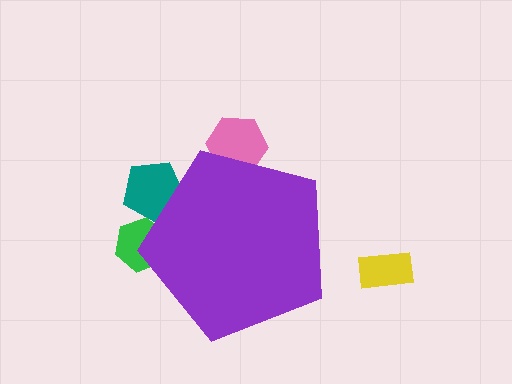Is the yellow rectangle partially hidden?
No, the yellow rectangle is fully visible.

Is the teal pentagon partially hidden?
Yes, the teal pentagon is partially hidden behind the purple pentagon.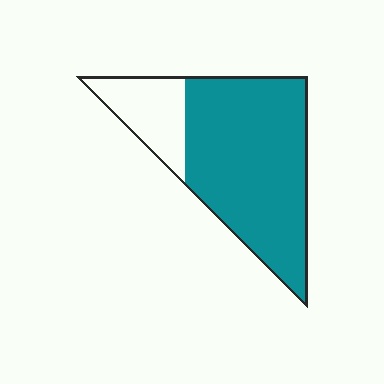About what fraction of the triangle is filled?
About four fifths (4/5).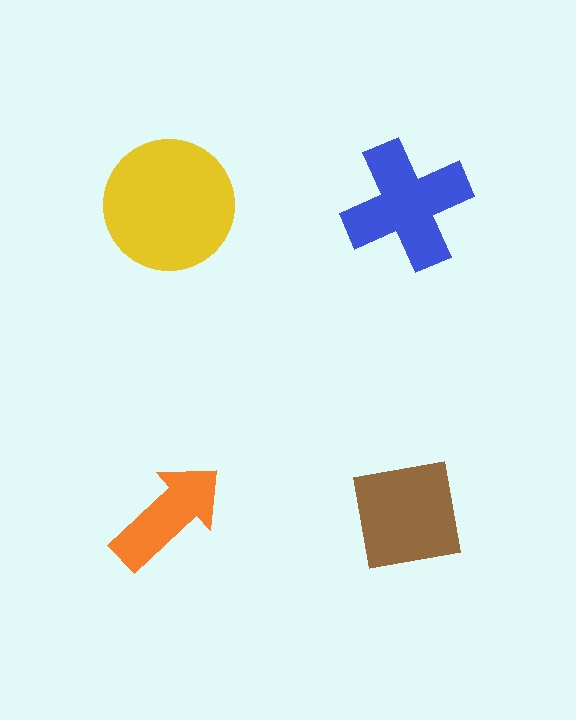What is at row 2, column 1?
An orange arrow.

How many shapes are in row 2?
2 shapes.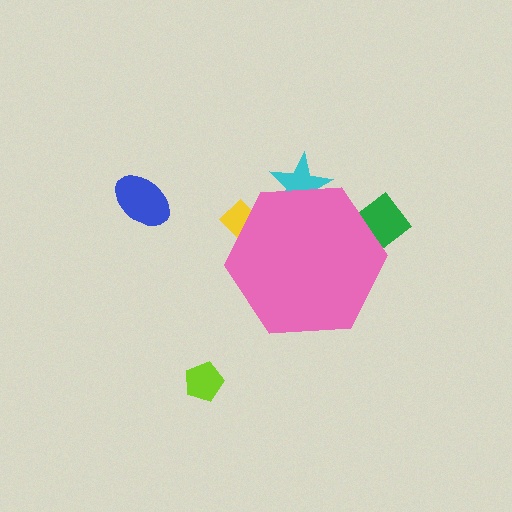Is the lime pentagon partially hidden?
No, the lime pentagon is fully visible.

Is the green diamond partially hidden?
Yes, the green diamond is partially hidden behind the pink hexagon.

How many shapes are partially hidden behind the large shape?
3 shapes are partially hidden.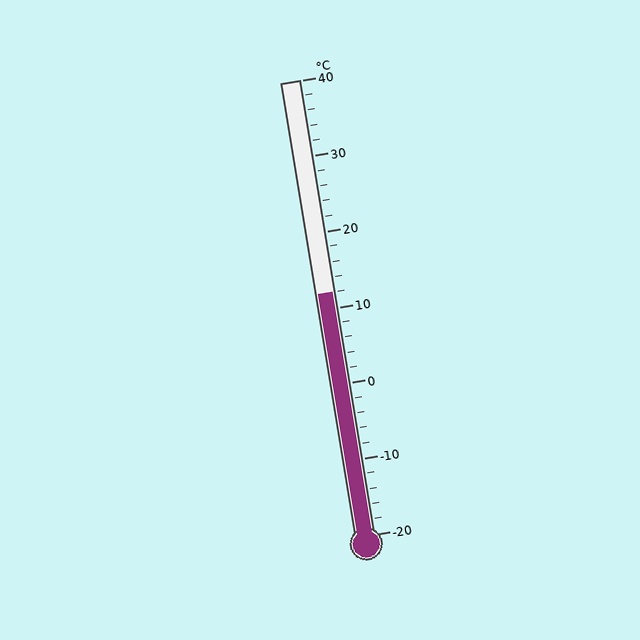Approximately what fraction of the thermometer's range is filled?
The thermometer is filled to approximately 55% of its range.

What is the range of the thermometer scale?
The thermometer scale ranges from -20°C to 40°C.